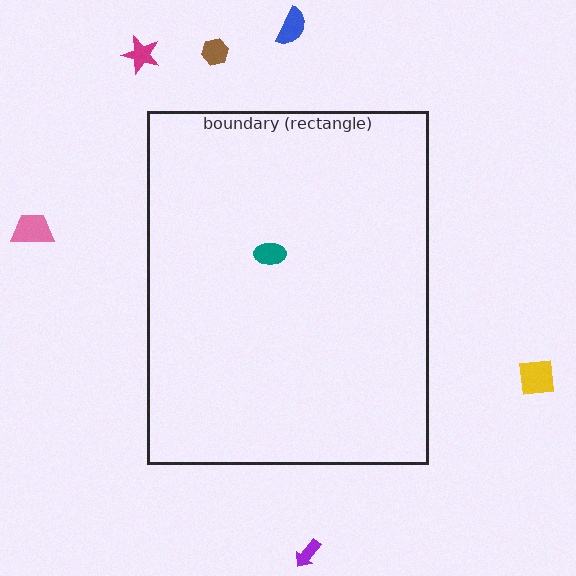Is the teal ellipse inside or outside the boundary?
Inside.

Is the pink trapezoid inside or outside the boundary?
Outside.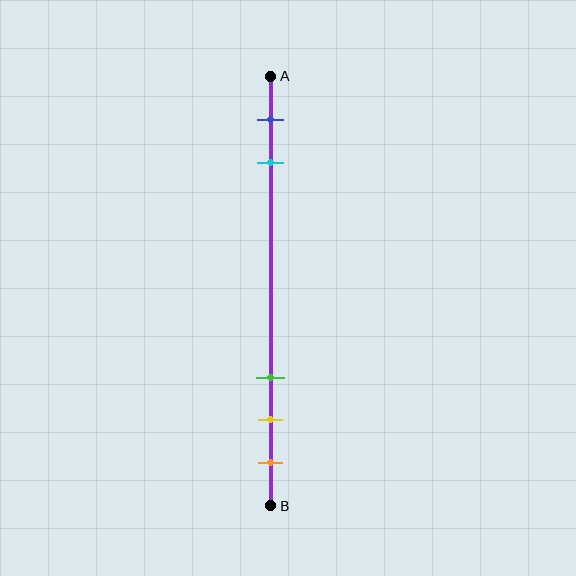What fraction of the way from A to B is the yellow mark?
The yellow mark is approximately 80% (0.8) of the way from A to B.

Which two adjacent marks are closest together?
The yellow and orange marks are the closest adjacent pair.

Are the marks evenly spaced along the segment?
No, the marks are not evenly spaced.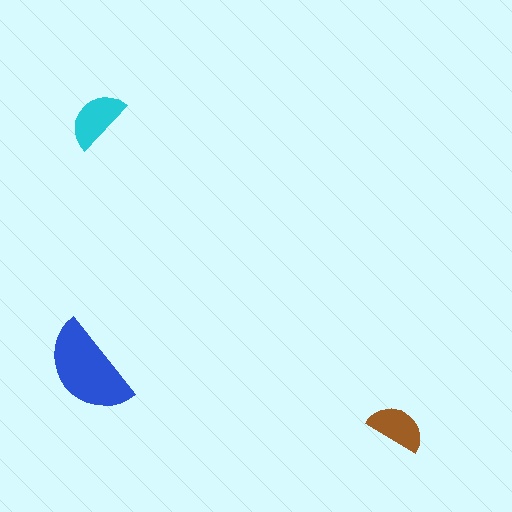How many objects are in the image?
There are 3 objects in the image.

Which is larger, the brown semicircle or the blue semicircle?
The blue one.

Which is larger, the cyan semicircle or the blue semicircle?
The blue one.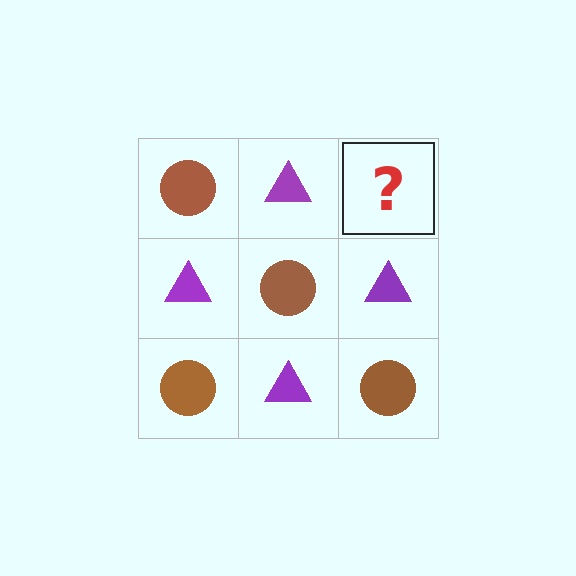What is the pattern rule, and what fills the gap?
The rule is that it alternates brown circle and purple triangle in a checkerboard pattern. The gap should be filled with a brown circle.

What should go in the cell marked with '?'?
The missing cell should contain a brown circle.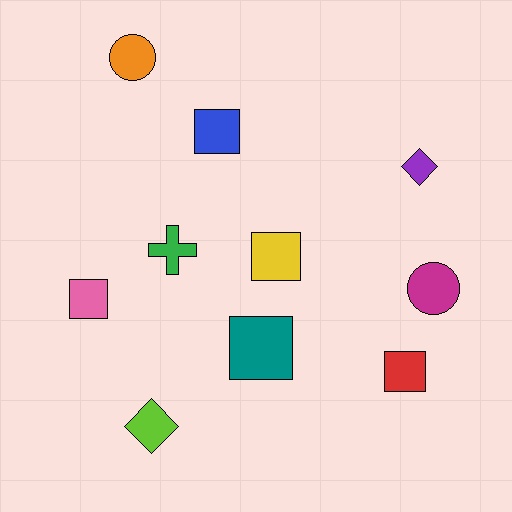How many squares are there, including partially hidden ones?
There are 5 squares.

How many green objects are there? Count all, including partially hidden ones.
There is 1 green object.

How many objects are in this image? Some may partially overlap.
There are 10 objects.